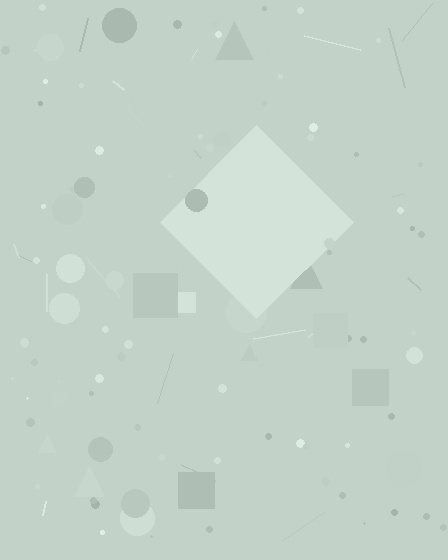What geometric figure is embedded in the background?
A diamond is embedded in the background.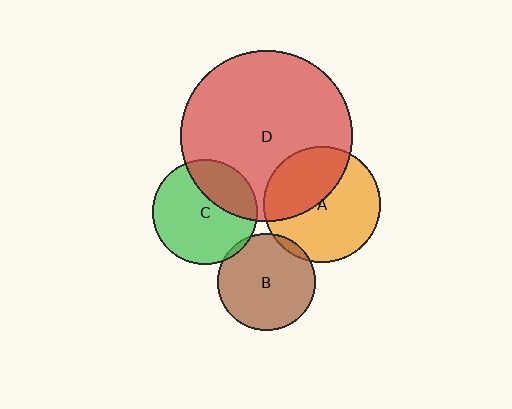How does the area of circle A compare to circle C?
Approximately 1.2 times.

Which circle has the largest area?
Circle D (red).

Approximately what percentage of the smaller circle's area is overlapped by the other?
Approximately 30%.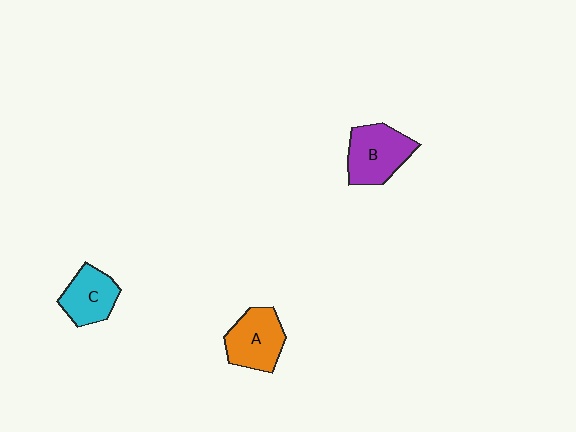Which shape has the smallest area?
Shape C (cyan).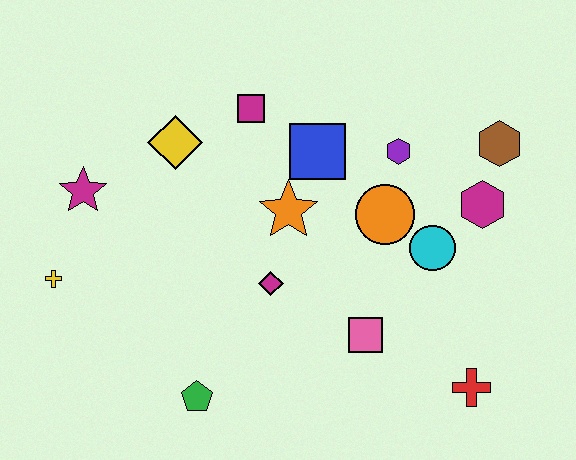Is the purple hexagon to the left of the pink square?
No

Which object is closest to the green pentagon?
The magenta diamond is closest to the green pentagon.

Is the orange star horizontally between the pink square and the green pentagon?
Yes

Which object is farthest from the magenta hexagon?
The yellow cross is farthest from the magenta hexagon.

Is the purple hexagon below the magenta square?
Yes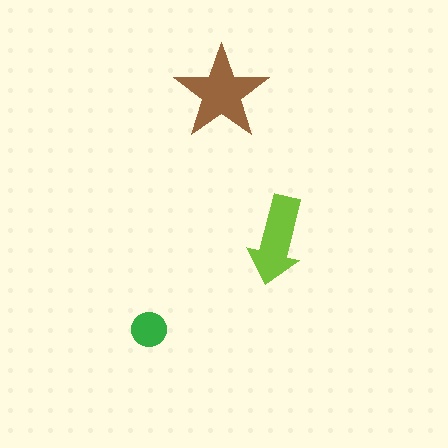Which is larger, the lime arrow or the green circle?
The lime arrow.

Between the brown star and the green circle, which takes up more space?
The brown star.